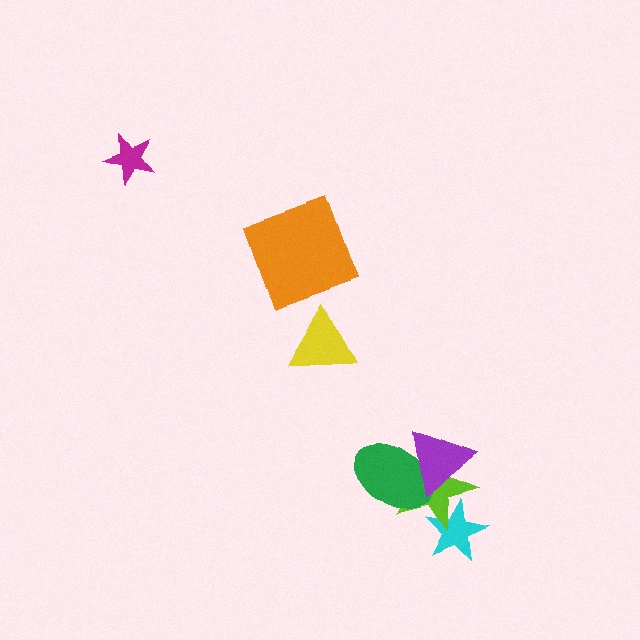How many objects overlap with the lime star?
3 objects overlap with the lime star.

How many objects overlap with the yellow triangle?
0 objects overlap with the yellow triangle.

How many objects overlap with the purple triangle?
2 objects overlap with the purple triangle.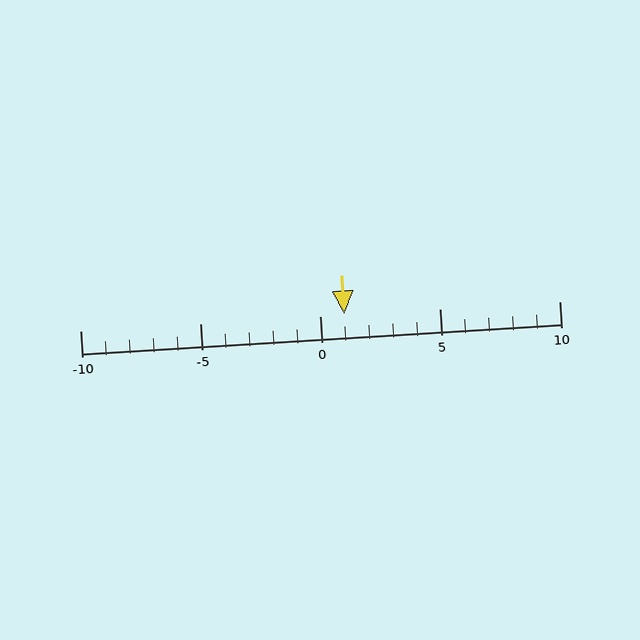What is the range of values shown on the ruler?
The ruler shows values from -10 to 10.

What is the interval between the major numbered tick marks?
The major tick marks are spaced 5 units apart.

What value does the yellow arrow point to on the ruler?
The yellow arrow points to approximately 1.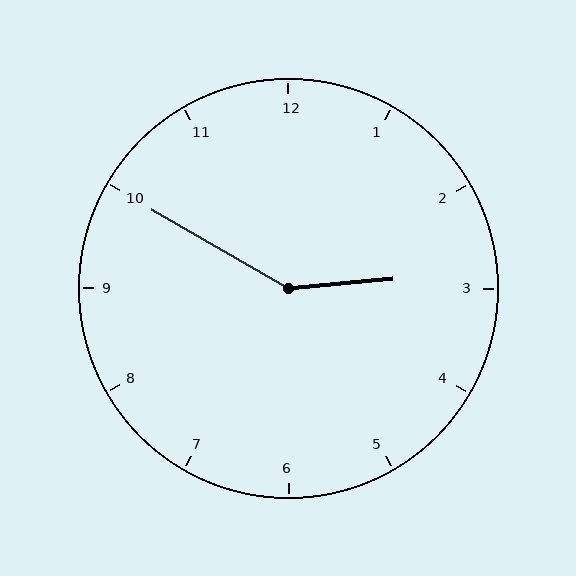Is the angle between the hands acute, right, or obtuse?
It is obtuse.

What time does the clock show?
2:50.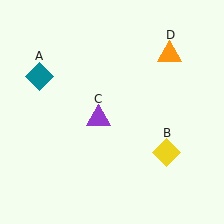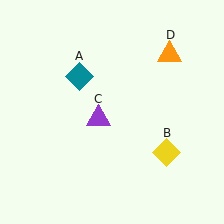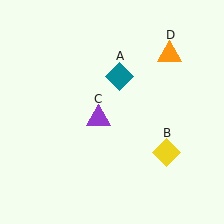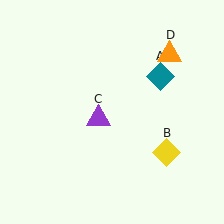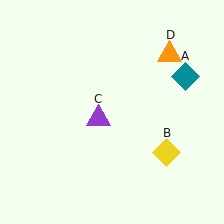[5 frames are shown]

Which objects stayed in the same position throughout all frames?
Yellow diamond (object B) and purple triangle (object C) and orange triangle (object D) remained stationary.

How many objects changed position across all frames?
1 object changed position: teal diamond (object A).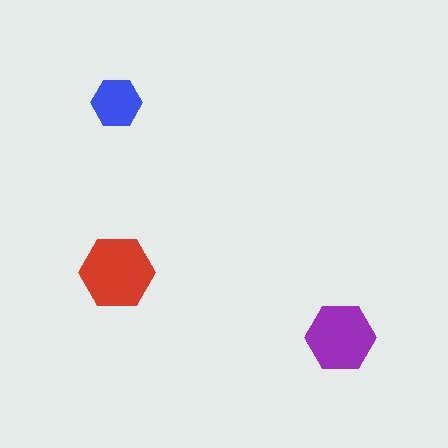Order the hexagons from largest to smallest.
the red one, the purple one, the blue one.